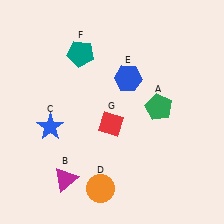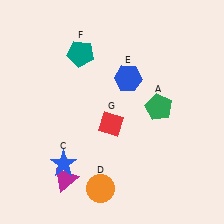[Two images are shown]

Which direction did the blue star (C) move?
The blue star (C) moved down.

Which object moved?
The blue star (C) moved down.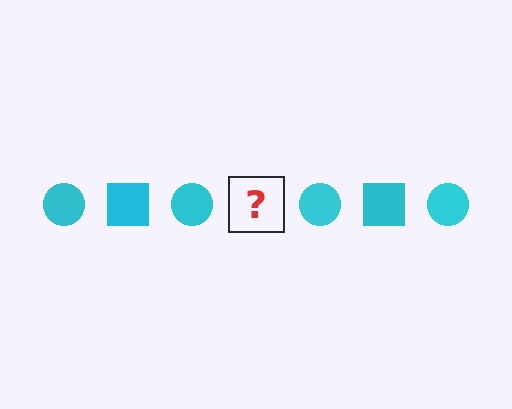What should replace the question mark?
The question mark should be replaced with a cyan square.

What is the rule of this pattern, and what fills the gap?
The rule is that the pattern cycles through circle, square shapes in cyan. The gap should be filled with a cyan square.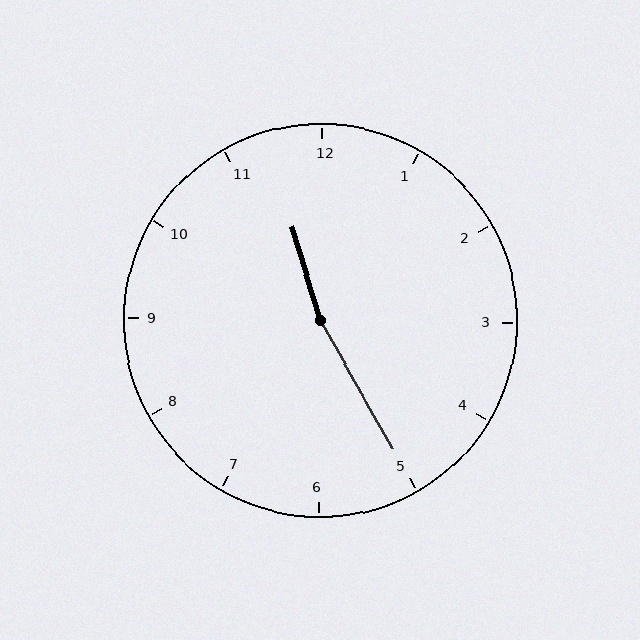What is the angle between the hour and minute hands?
Approximately 168 degrees.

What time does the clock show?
11:25.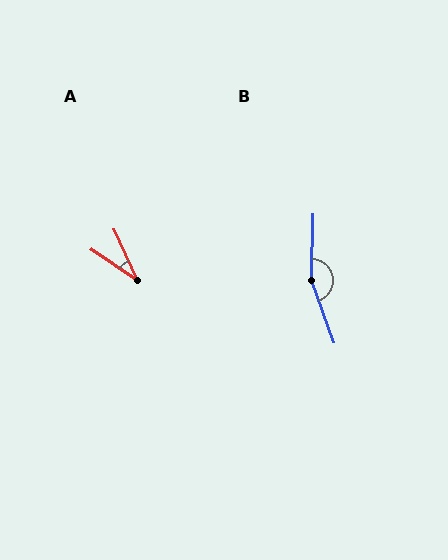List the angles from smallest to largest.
A (31°), B (158°).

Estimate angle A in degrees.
Approximately 31 degrees.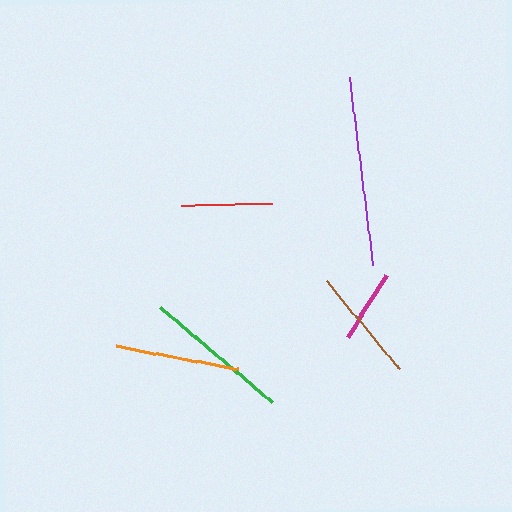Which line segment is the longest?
The purple line is the longest at approximately 189 pixels.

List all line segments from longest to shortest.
From longest to shortest: purple, green, orange, brown, red, magenta.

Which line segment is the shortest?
The magenta line is the shortest at approximately 73 pixels.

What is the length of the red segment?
The red segment is approximately 91 pixels long.